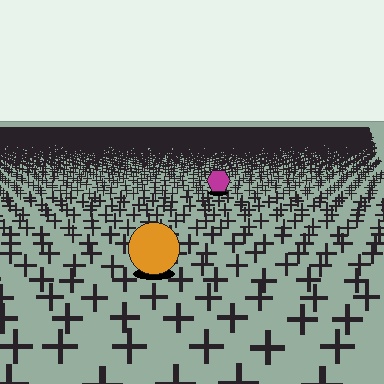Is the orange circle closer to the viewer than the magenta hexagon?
Yes. The orange circle is closer — you can tell from the texture gradient: the ground texture is coarser near it.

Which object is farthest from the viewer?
The magenta hexagon is farthest from the viewer. It appears smaller and the ground texture around it is denser.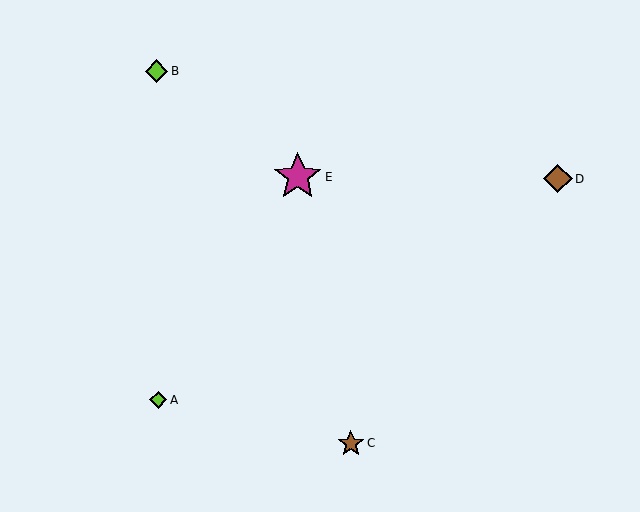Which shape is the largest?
The magenta star (labeled E) is the largest.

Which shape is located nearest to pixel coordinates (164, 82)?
The lime diamond (labeled B) at (157, 71) is nearest to that location.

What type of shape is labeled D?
Shape D is a brown diamond.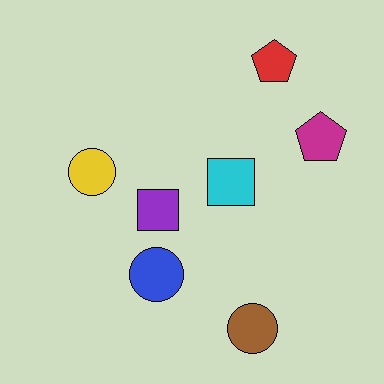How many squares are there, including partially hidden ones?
There are 2 squares.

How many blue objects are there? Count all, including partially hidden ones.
There is 1 blue object.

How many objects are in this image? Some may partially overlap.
There are 7 objects.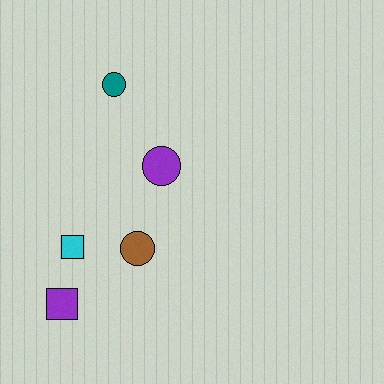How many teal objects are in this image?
There is 1 teal object.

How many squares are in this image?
There are 2 squares.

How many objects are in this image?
There are 5 objects.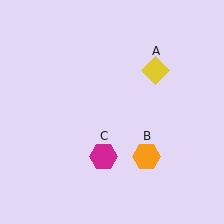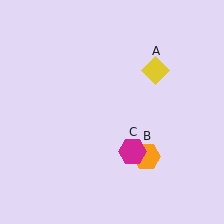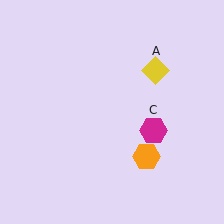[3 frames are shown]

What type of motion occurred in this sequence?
The magenta hexagon (object C) rotated counterclockwise around the center of the scene.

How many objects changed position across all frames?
1 object changed position: magenta hexagon (object C).